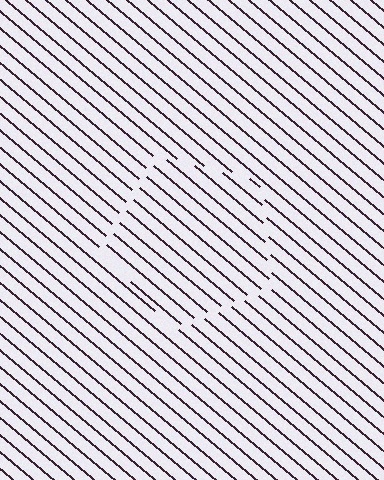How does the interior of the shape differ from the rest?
The interior of the shape contains the same grating, shifted by half a period — the contour is defined by the phase discontinuity where line-ends from the inner and outer gratings abut.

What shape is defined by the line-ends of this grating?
An illusory pentagon. The interior of the shape contains the same grating, shifted by half a period — the contour is defined by the phase discontinuity where line-ends from the inner and outer gratings abut.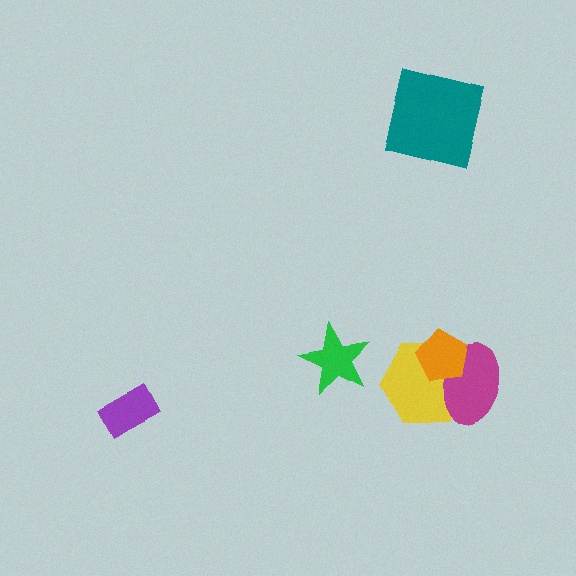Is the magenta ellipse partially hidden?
Yes, it is partially covered by another shape.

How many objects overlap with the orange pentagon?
2 objects overlap with the orange pentagon.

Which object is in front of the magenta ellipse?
The orange pentagon is in front of the magenta ellipse.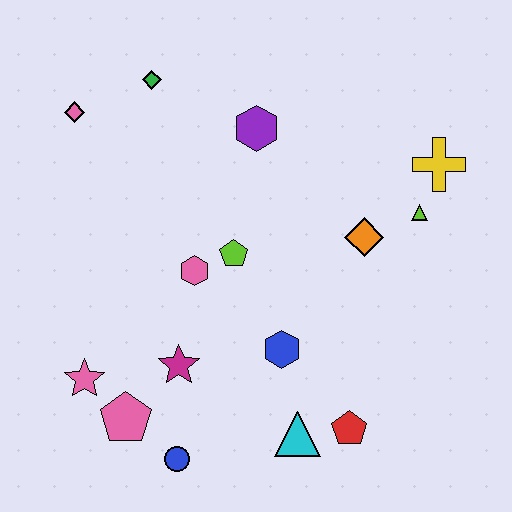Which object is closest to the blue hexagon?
The cyan triangle is closest to the blue hexagon.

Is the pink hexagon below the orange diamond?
Yes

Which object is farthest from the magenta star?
The yellow cross is farthest from the magenta star.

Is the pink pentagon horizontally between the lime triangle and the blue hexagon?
No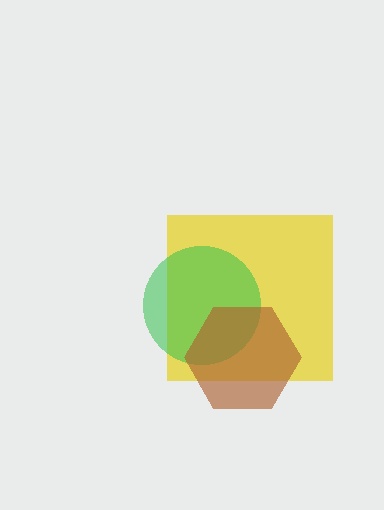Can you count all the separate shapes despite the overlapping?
Yes, there are 3 separate shapes.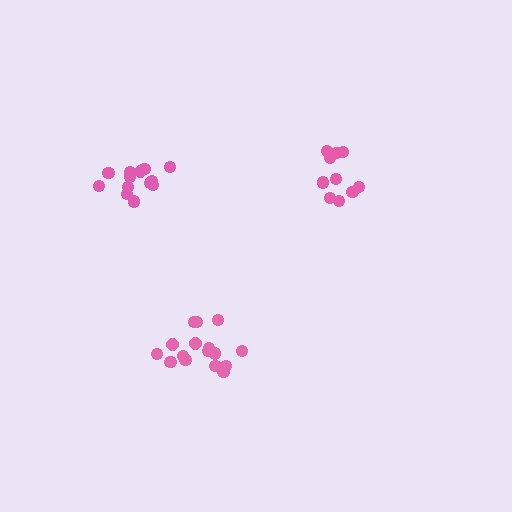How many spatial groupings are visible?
There are 3 spatial groupings.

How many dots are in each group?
Group 1: 13 dots, Group 2: 10 dots, Group 3: 16 dots (39 total).